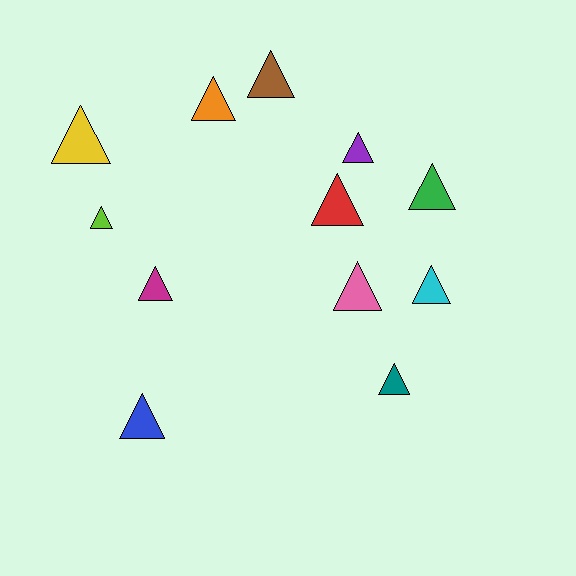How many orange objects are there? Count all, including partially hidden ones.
There is 1 orange object.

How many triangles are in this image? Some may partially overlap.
There are 12 triangles.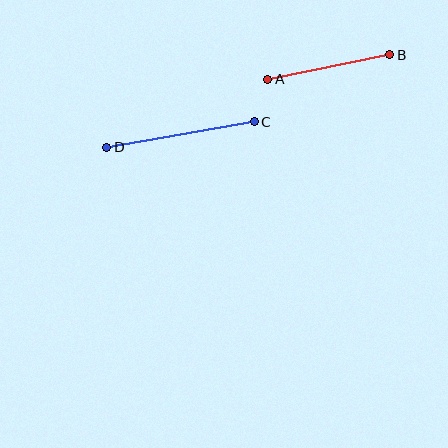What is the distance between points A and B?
The distance is approximately 124 pixels.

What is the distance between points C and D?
The distance is approximately 150 pixels.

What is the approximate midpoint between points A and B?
The midpoint is at approximately (329, 67) pixels.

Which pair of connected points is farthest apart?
Points C and D are farthest apart.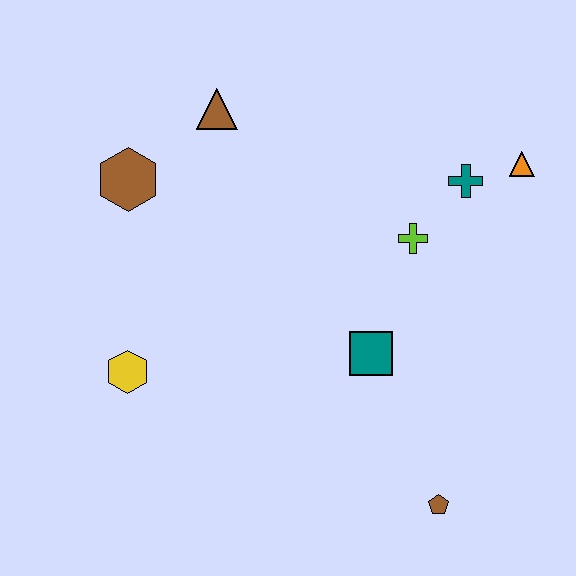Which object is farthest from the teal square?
The brown hexagon is farthest from the teal square.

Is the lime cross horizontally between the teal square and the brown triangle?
No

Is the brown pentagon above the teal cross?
No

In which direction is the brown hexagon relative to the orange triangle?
The brown hexagon is to the left of the orange triangle.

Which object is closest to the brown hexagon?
The brown triangle is closest to the brown hexagon.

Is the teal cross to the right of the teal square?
Yes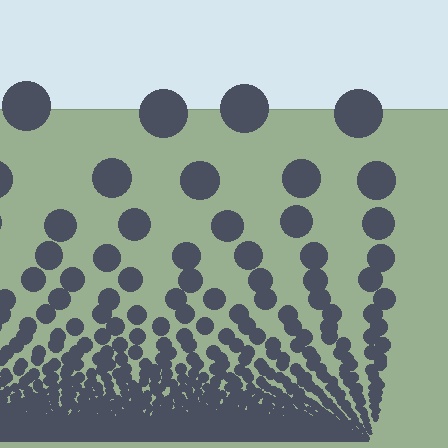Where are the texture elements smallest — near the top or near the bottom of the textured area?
Near the bottom.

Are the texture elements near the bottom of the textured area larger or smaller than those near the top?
Smaller. The gradient is inverted — elements near the bottom are smaller and denser.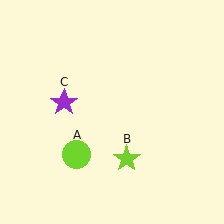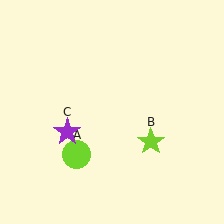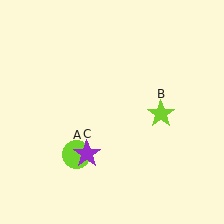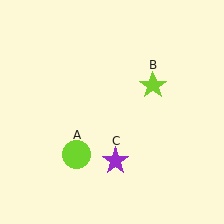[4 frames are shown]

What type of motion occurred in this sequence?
The lime star (object B), purple star (object C) rotated counterclockwise around the center of the scene.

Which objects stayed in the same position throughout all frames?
Lime circle (object A) remained stationary.